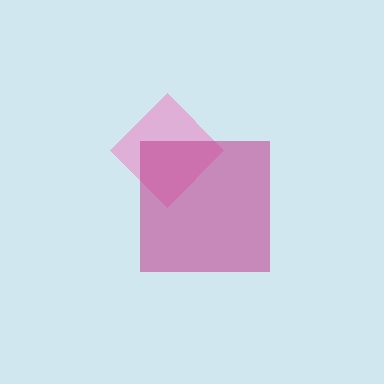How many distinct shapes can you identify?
There are 2 distinct shapes: a pink diamond, a magenta square.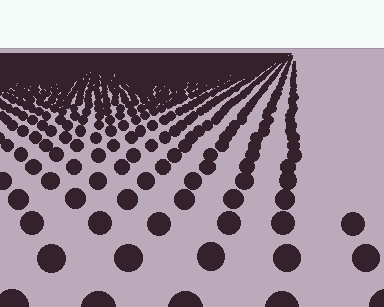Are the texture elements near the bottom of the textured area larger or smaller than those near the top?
Larger. Near the bottom, elements are closer to the viewer and appear at a bigger on-screen size.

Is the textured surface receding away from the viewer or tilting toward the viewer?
The surface is receding away from the viewer. Texture elements get smaller and denser toward the top.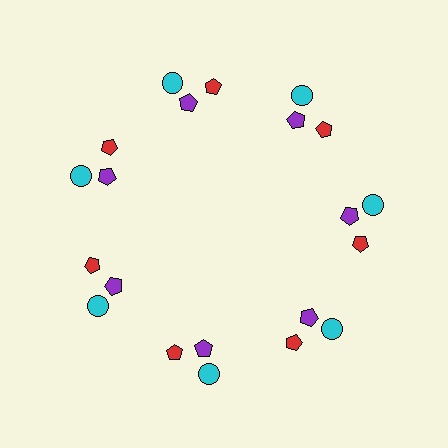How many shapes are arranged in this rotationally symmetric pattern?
There are 21 shapes, arranged in 7 groups of 3.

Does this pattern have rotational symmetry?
Yes, this pattern has 7-fold rotational symmetry. It looks the same after rotating 51 degrees around the center.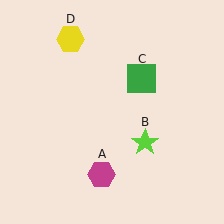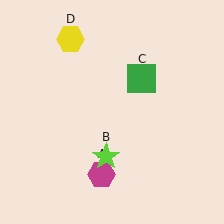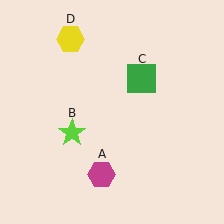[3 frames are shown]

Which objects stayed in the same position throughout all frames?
Magenta hexagon (object A) and green square (object C) and yellow hexagon (object D) remained stationary.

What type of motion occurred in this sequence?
The lime star (object B) rotated clockwise around the center of the scene.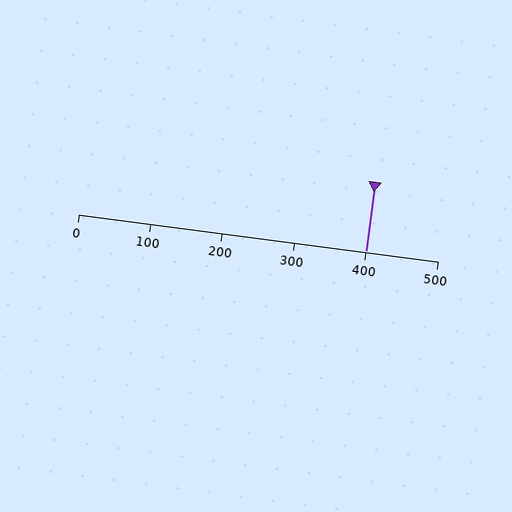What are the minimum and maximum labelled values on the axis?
The axis runs from 0 to 500.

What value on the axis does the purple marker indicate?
The marker indicates approximately 400.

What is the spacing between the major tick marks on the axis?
The major ticks are spaced 100 apart.